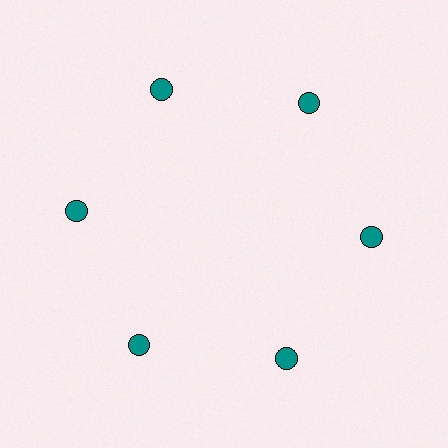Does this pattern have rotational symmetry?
Yes, this pattern has 6-fold rotational symmetry. It looks the same after rotating 60 degrees around the center.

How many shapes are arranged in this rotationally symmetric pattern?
There are 6 shapes, arranged in 6 groups of 1.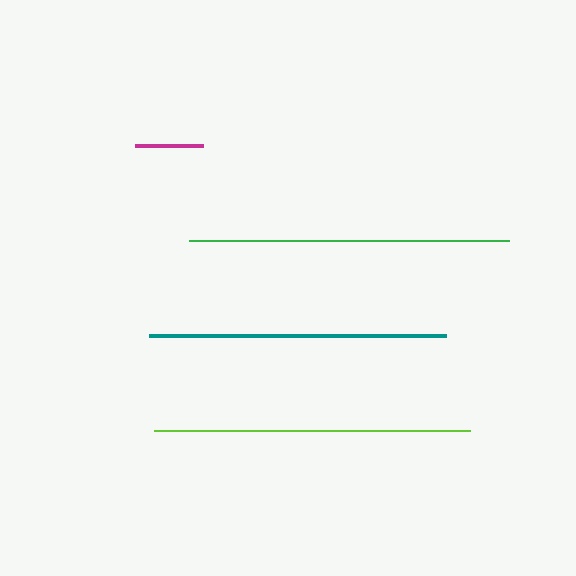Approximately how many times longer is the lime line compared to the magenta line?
The lime line is approximately 4.6 times the length of the magenta line.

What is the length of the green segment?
The green segment is approximately 320 pixels long.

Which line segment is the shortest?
The magenta line is the shortest at approximately 68 pixels.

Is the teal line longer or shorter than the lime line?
The lime line is longer than the teal line.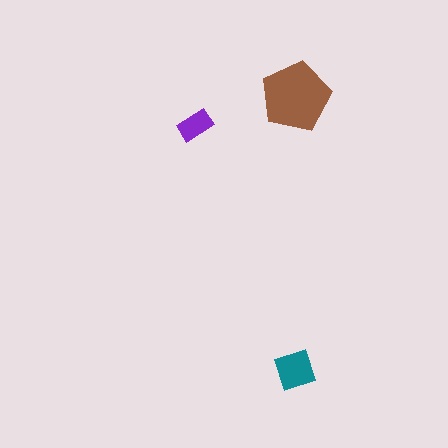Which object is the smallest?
The purple rectangle.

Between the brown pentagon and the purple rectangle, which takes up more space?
The brown pentagon.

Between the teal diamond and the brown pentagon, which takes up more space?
The brown pentagon.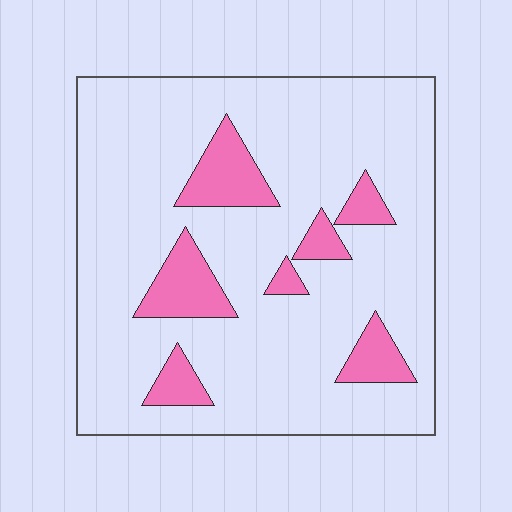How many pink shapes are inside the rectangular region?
7.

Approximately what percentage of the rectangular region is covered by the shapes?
Approximately 15%.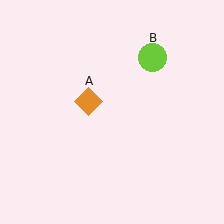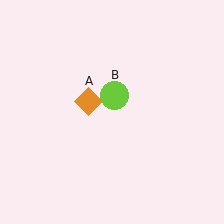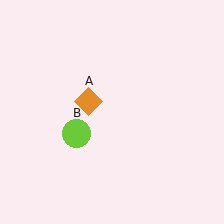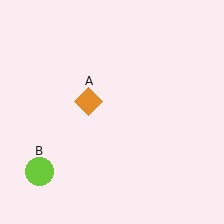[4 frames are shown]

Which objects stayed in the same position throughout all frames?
Orange diamond (object A) remained stationary.